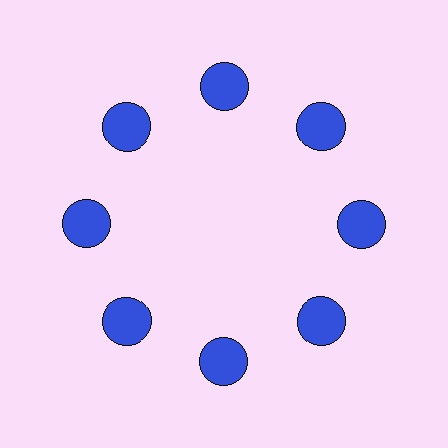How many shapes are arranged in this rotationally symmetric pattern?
There are 8 shapes, arranged in 8 groups of 1.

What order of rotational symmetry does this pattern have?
This pattern has 8-fold rotational symmetry.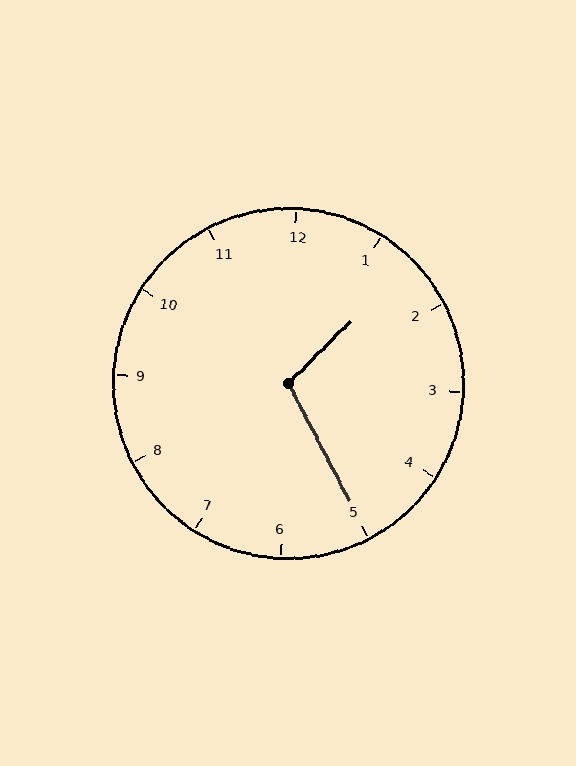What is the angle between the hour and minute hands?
Approximately 108 degrees.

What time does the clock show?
1:25.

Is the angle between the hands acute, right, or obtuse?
It is obtuse.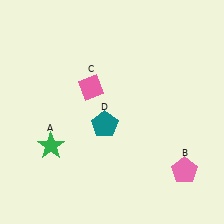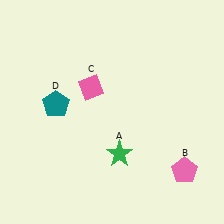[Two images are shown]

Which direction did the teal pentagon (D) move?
The teal pentagon (D) moved left.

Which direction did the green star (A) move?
The green star (A) moved right.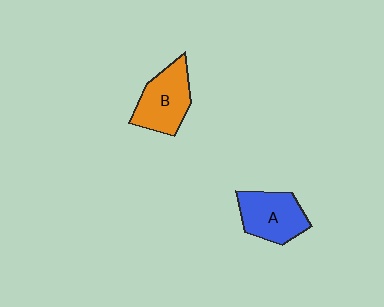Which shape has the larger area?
Shape B (orange).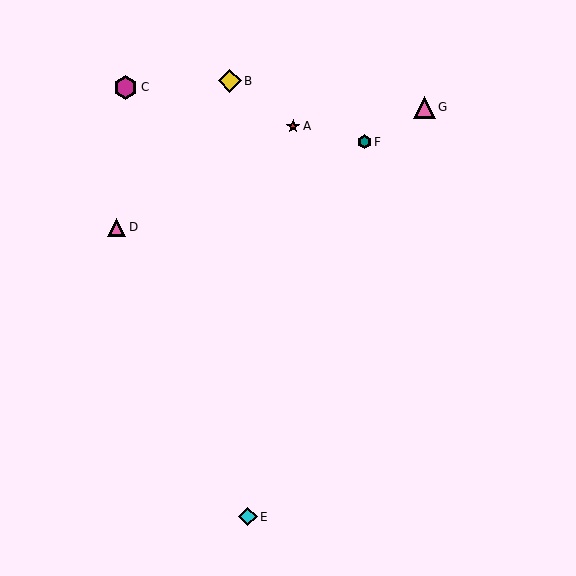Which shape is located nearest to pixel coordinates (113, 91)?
The magenta hexagon (labeled C) at (126, 87) is nearest to that location.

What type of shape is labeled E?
Shape E is a cyan diamond.